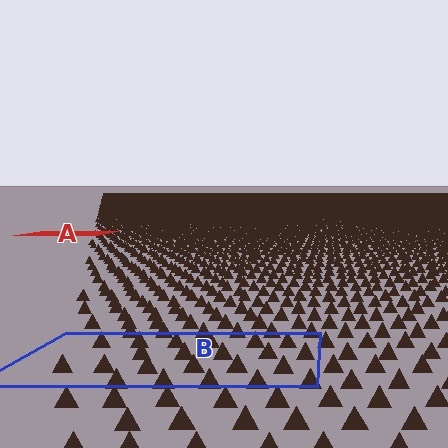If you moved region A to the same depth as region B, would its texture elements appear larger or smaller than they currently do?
They would appear larger. At a closer depth, the same texture elements are projected at a bigger on-screen size.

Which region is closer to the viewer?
Region B is closer. The texture elements there are larger and more spread out.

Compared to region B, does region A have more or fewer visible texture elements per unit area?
Region A has more texture elements per unit area — they are packed more densely because it is farther away.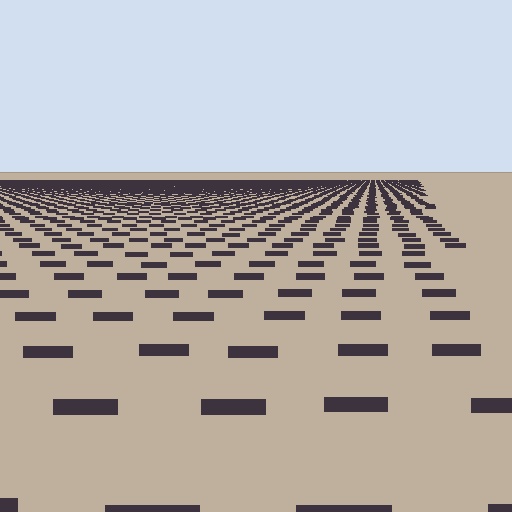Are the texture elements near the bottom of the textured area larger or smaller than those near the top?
Larger. Near the bottom, elements are closer to the viewer and appear at a bigger on-screen size.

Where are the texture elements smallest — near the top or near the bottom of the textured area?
Near the top.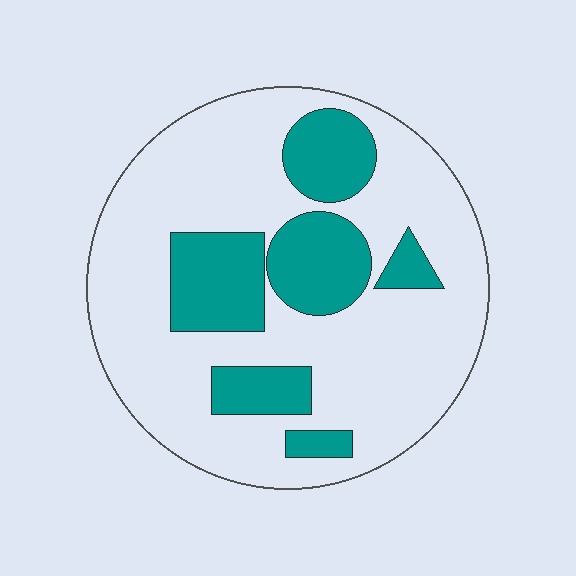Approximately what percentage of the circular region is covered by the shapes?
Approximately 25%.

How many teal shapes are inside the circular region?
6.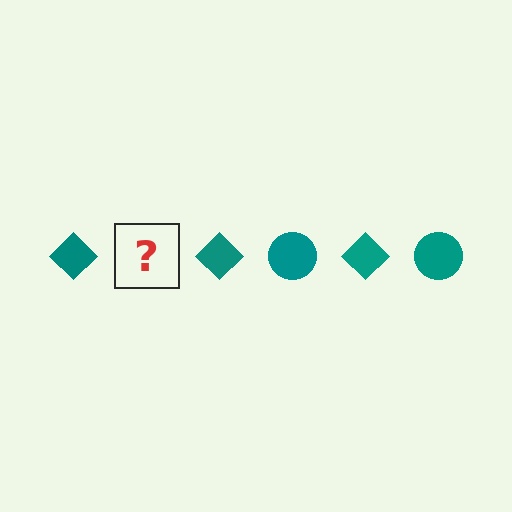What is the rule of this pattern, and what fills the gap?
The rule is that the pattern cycles through diamond, circle shapes in teal. The gap should be filled with a teal circle.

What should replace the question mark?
The question mark should be replaced with a teal circle.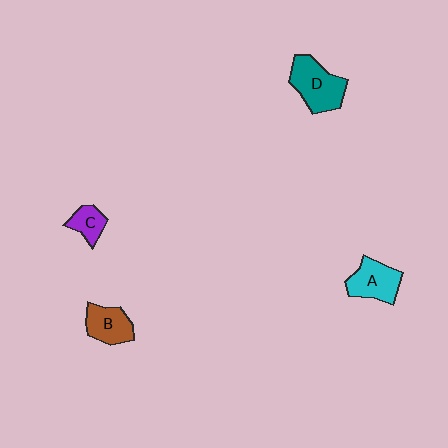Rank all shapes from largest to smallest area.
From largest to smallest: D (teal), A (cyan), B (brown), C (purple).